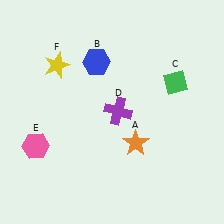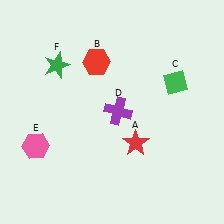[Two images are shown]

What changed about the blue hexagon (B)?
In Image 1, B is blue. In Image 2, it changed to red.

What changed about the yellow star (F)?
In Image 1, F is yellow. In Image 2, it changed to green.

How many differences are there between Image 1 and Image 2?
There are 3 differences between the two images.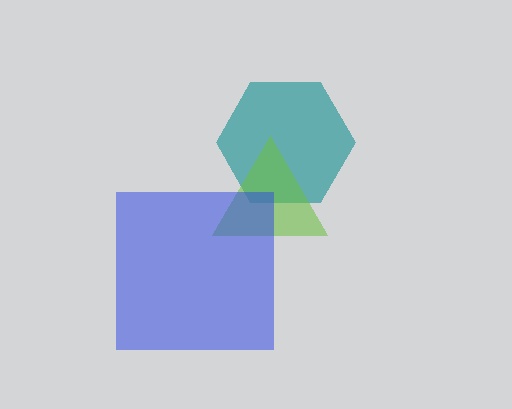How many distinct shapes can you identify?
There are 3 distinct shapes: a teal hexagon, a lime triangle, a blue square.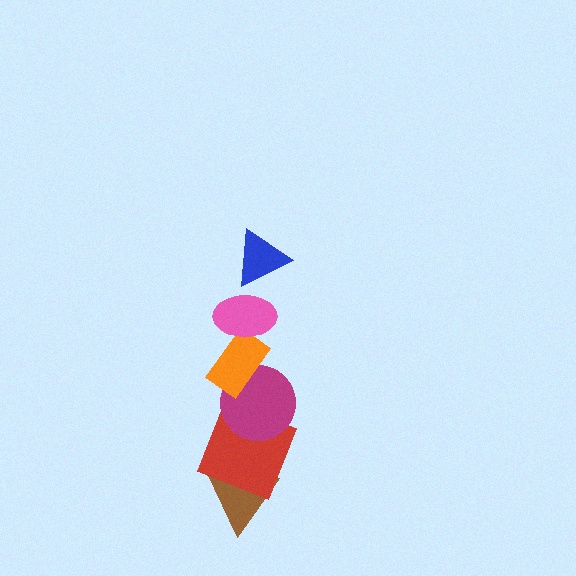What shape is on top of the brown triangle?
The red square is on top of the brown triangle.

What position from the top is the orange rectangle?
The orange rectangle is 3rd from the top.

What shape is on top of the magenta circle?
The orange rectangle is on top of the magenta circle.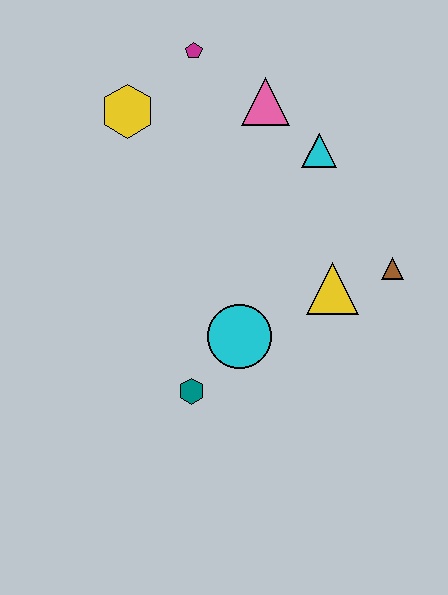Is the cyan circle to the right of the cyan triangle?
No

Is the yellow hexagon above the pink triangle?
No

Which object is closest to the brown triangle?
The yellow triangle is closest to the brown triangle.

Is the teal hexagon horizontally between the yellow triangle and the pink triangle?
No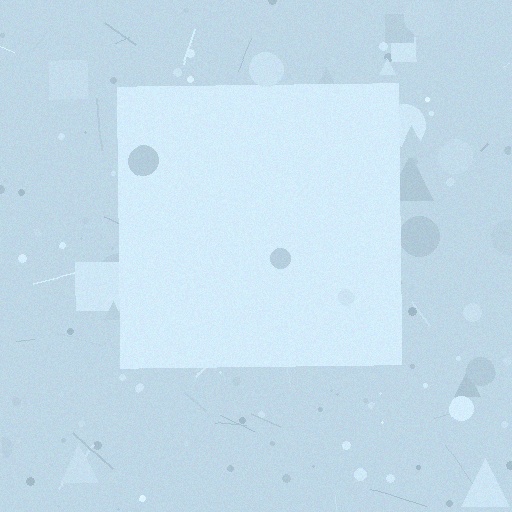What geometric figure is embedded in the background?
A square is embedded in the background.